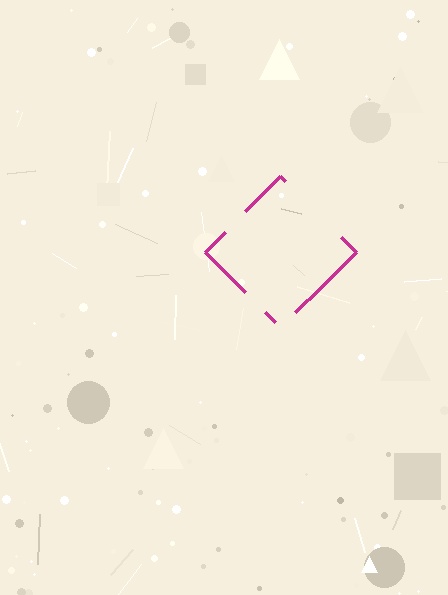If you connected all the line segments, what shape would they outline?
They would outline a diamond.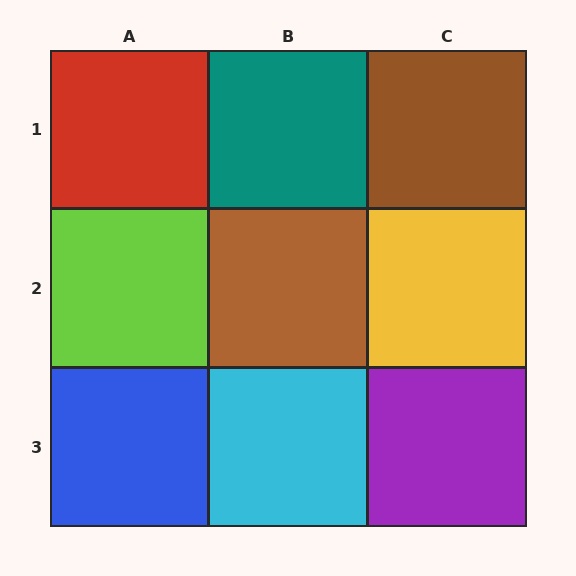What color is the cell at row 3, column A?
Blue.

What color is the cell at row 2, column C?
Yellow.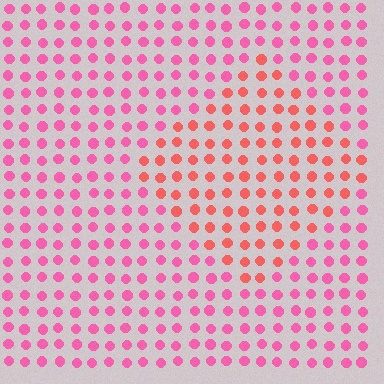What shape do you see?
I see a diamond.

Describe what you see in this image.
The image is filled with small pink elements in a uniform arrangement. A diamond-shaped region is visible where the elements are tinted to a slightly different hue, forming a subtle color boundary.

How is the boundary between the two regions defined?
The boundary is defined purely by a slight shift in hue (about 32 degrees). Spacing, size, and orientation are identical on both sides.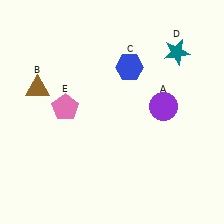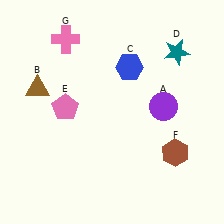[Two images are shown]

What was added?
A brown hexagon (F), a pink cross (G) were added in Image 2.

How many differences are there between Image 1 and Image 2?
There are 2 differences between the two images.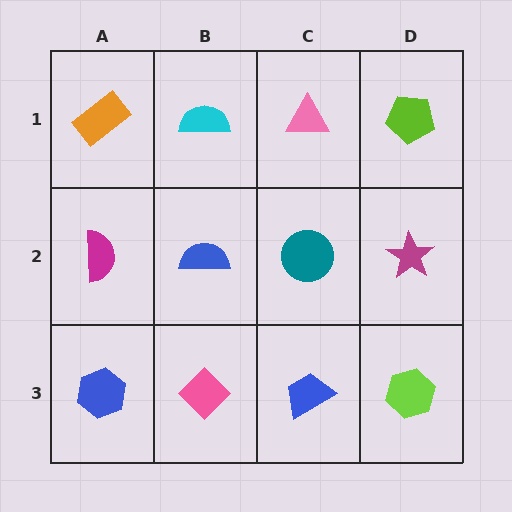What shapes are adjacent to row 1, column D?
A magenta star (row 2, column D), a pink triangle (row 1, column C).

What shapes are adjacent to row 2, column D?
A lime pentagon (row 1, column D), a lime hexagon (row 3, column D), a teal circle (row 2, column C).